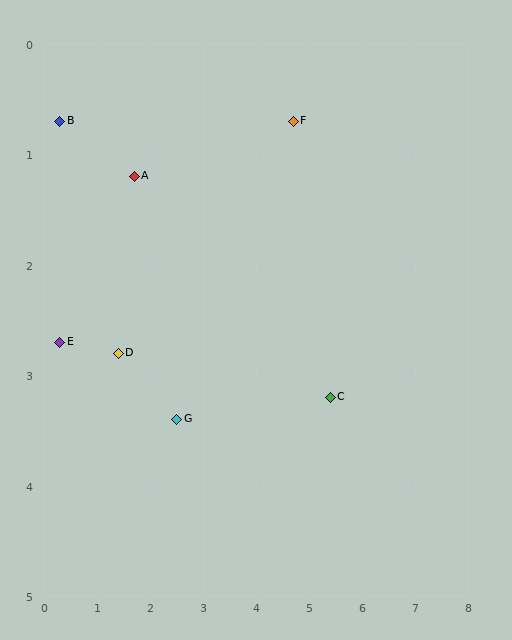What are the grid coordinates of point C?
Point C is at approximately (5.4, 3.2).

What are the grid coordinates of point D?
Point D is at approximately (1.4, 2.8).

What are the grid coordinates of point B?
Point B is at approximately (0.3, 0.7).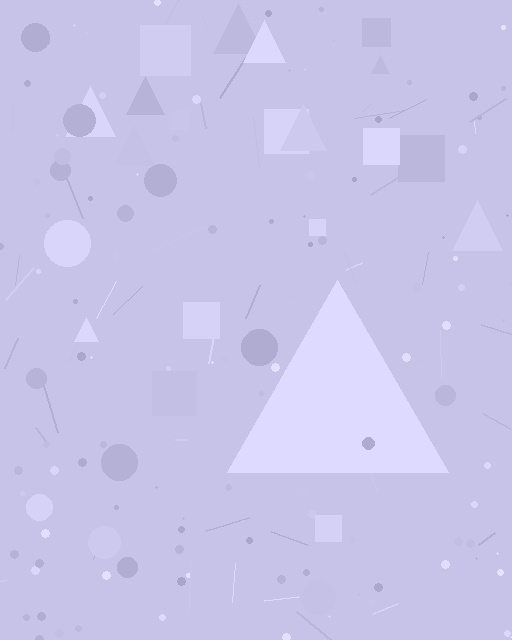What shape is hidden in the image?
A triangle is hidden in the image.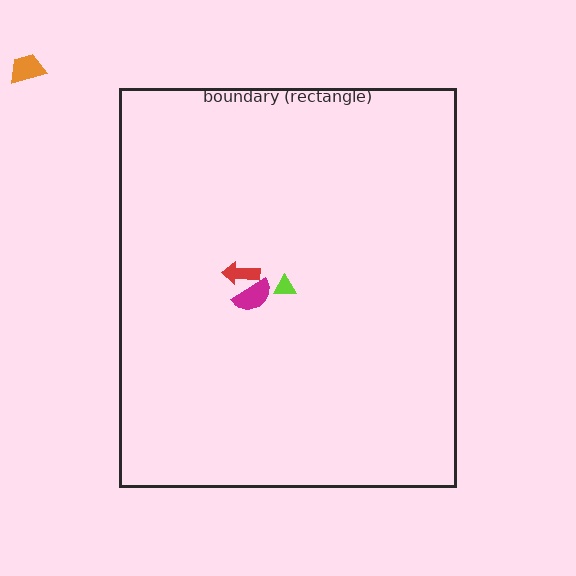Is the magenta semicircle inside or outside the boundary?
Inside.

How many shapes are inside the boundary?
3 inside, 1 outside.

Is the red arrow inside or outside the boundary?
Inside.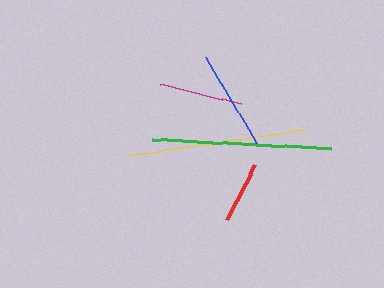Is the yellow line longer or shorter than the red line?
The yellow line is longer than the red line.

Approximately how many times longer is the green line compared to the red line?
The green line is approximately 2.8 times the length of the red line.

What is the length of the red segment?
The red segment is approximately 63 pixels long.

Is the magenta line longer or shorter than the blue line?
The blue line is longer than the magenta line.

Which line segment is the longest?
The green line is the longest at approximately 180 pixels.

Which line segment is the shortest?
The red line is the shortest at approximately 63 pixels.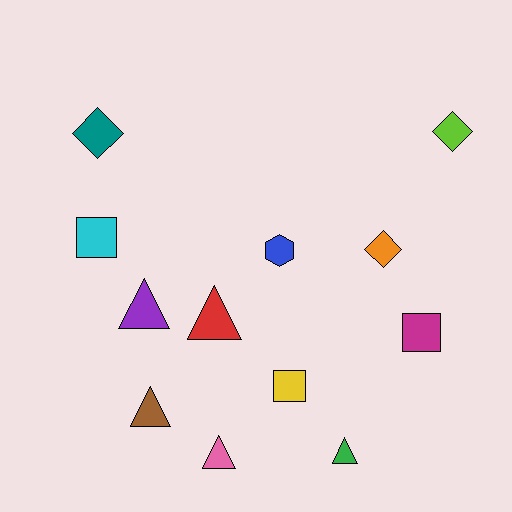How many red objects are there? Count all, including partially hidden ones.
There is 1 red object.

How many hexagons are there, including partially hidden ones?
There is 1 hexagon.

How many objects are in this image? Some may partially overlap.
There are 12 objects.